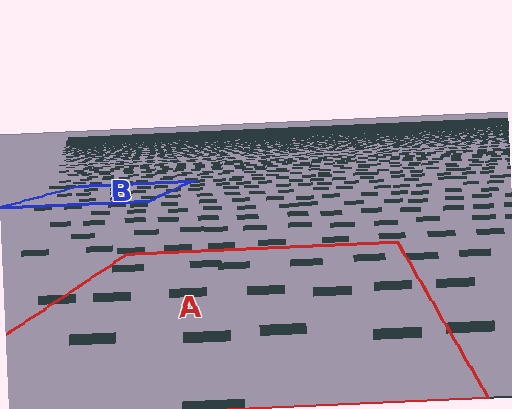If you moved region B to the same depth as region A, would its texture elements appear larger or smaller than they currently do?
They would appear larger. At a closer depth, the same texture elements are projected at a bigger on-screen size.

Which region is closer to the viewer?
Region A is closer. The texture elements there are larger and more spread out.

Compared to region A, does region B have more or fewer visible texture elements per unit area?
Region B has more texture elements per unit area — they are packed more densely because it is farther away.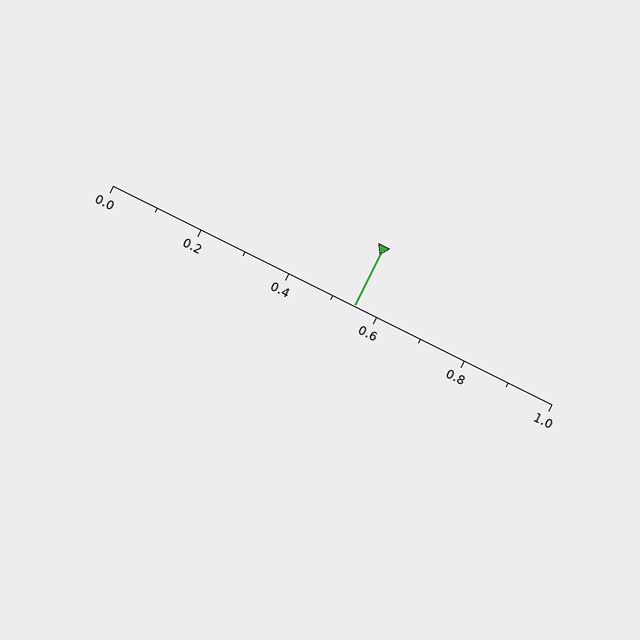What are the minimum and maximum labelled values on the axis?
The axis runs from 0.0 to 1.0.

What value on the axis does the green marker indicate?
The marker indicates approximately 0.55.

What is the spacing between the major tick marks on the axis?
The major ticks are spaced 0.2 apart.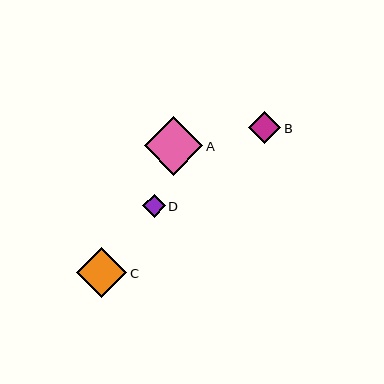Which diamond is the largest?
Diamond A is the largest with a size of approximately 58 pixels.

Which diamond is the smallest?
Diamond D is the smallest with a size of approximately 22 pixels.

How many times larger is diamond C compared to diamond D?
Diamond C is approximately 2.2 times the size of diamond D.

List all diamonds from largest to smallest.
From largest to smallest: A, C, B, D.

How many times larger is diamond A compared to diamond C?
Diamond A is approximately 1.2 times the size of diamond C.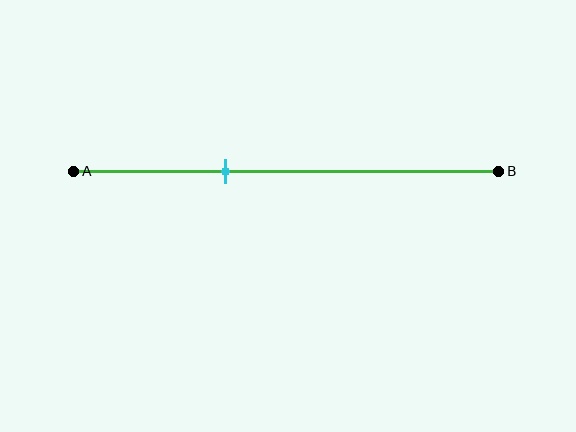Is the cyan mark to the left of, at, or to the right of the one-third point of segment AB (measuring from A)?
The cyan mark is approximately at the one-third point of segment AB.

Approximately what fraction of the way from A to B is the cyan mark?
The cyan mark is approximately 35% of the way from A to B.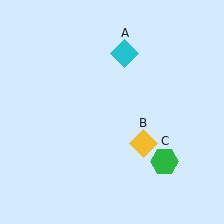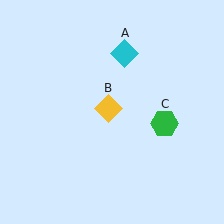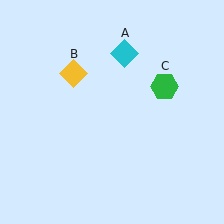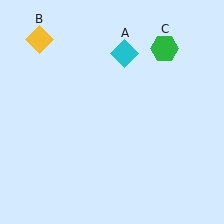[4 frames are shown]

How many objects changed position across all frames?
2 objects changed position: yellow diamond (object B), green hexagon (object C).